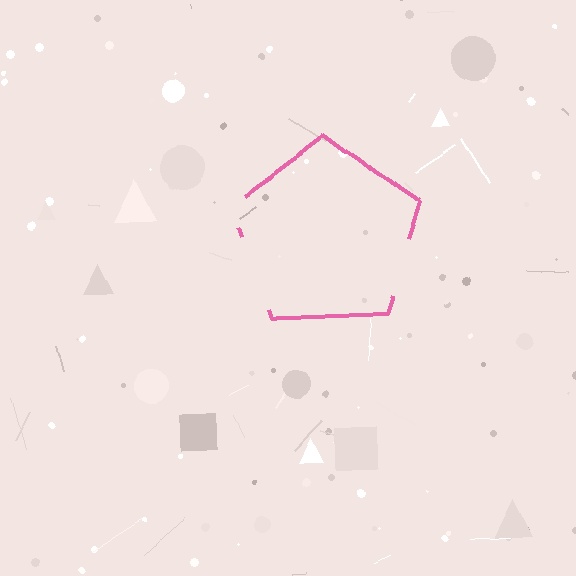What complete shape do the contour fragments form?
The contour fragments form a pentagon.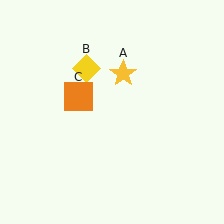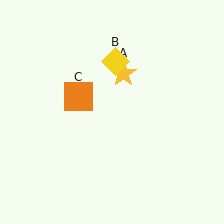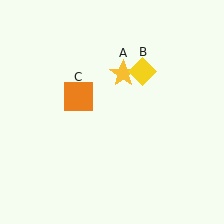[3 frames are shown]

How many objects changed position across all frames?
1 object changed position: yellow diamond (object B).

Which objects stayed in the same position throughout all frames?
Yellow star (object A) and orange square (object C) remained stationary.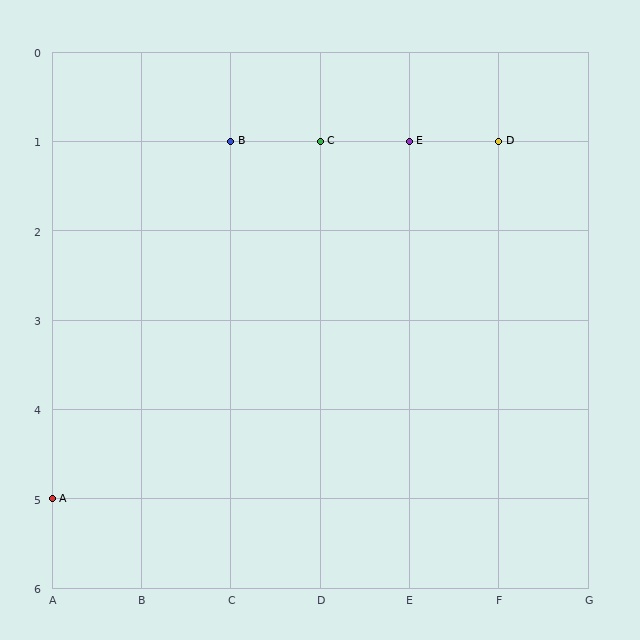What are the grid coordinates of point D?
Point D is at grid coordinates (F, 1).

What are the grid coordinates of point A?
Point A is at grid coordinates (A, 5).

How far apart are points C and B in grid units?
Points C and B are 1 column apart.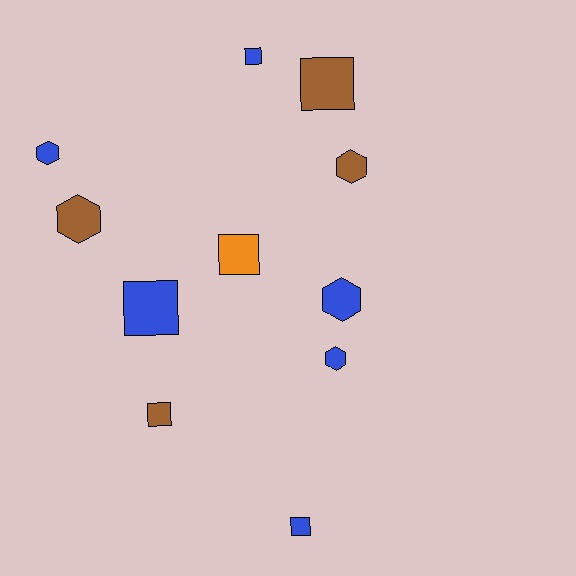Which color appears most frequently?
Blue, with 6 objects.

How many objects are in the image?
There are 11 objects.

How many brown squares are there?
There are 2 brown squares.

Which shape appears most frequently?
Square, with 6 objects.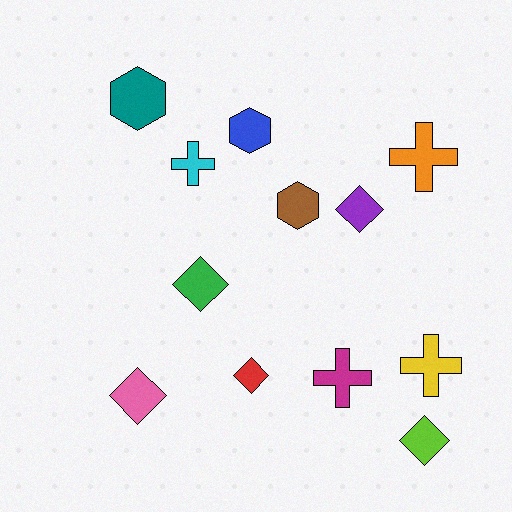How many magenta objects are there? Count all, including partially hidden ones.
There is 1 magenta object.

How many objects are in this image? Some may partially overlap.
There are 12 objects.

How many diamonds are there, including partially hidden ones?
There are 5 diamonds.